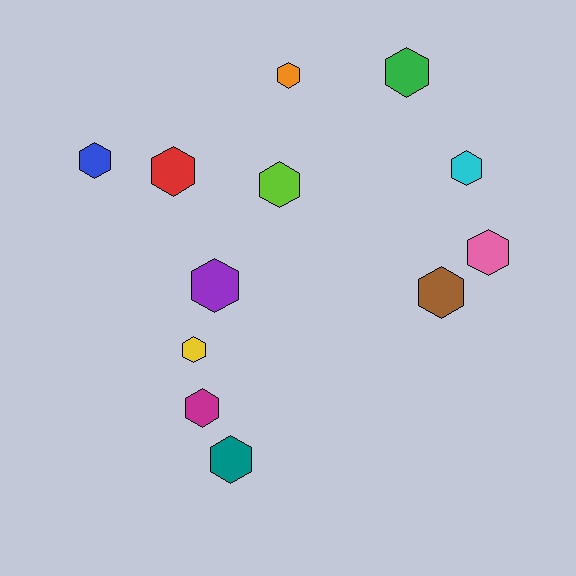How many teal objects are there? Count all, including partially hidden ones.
There is 1 teal object.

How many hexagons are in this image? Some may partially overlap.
There are 12 hexagons.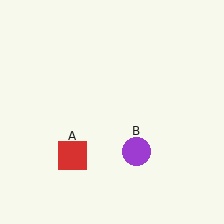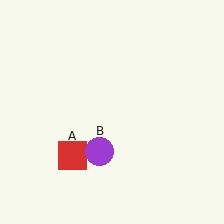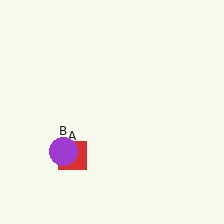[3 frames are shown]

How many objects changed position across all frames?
1 object changed position: purple circle (object B).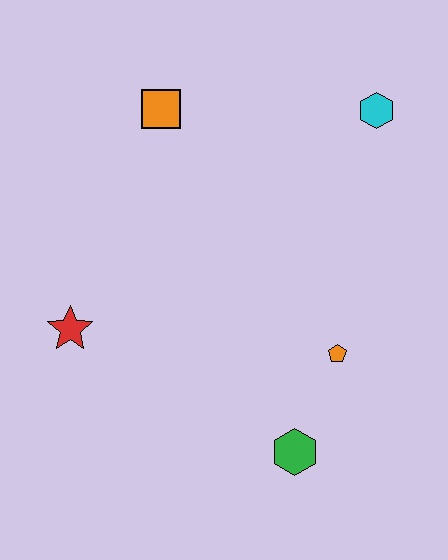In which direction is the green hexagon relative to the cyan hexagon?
The green hexagon is below the cyan hexagon.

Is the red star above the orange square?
No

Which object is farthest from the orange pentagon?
The orange square is farthest from the orange pentagon.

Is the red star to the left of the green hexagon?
Yes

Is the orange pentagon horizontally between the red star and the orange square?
No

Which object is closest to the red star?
The orange square is closest to the red star.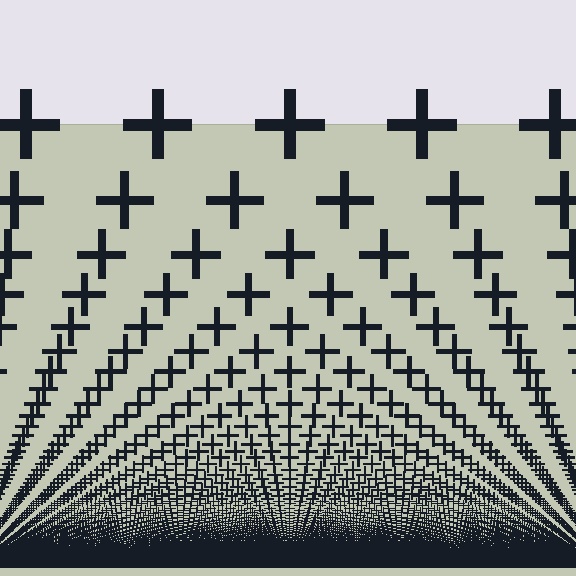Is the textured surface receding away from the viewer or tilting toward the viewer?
The surface appears to tilt toward the viewer. Texture elements get larger and sparser toward the top.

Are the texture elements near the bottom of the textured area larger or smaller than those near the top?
Smaller. The gradient is inverted — elements near the bottom are smaller and denser.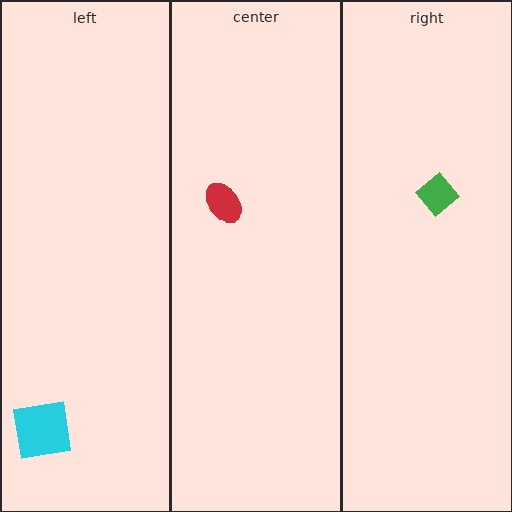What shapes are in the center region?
The red ellipse.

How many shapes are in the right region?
1.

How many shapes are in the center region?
1.